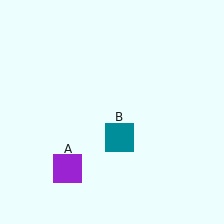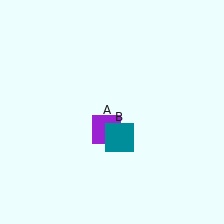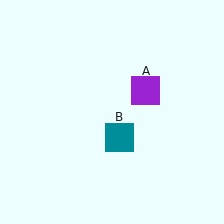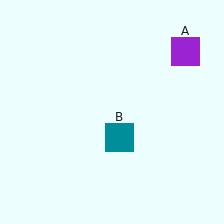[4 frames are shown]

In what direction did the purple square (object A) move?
The purple square (object A) moved up and to the right.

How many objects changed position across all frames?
1 object changed position: purple square (object A).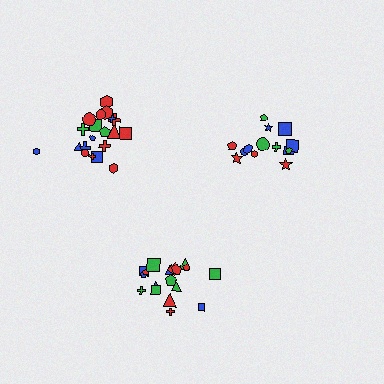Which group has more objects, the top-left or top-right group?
The top-left group.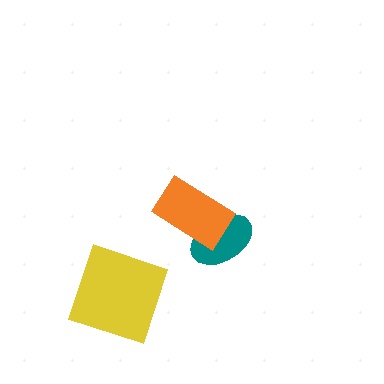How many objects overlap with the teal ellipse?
1 object overlaps with the teal ellipse.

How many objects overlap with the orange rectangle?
1 object overlaps with the orange rectangle.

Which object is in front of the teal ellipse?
The orange rectangle is in front of the teal ellipse.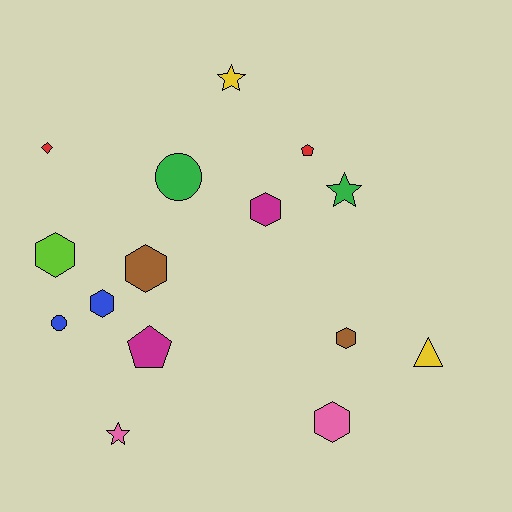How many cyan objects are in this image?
There are no cyan objects.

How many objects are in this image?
There are 15 objects.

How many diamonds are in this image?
There is 1 diamond.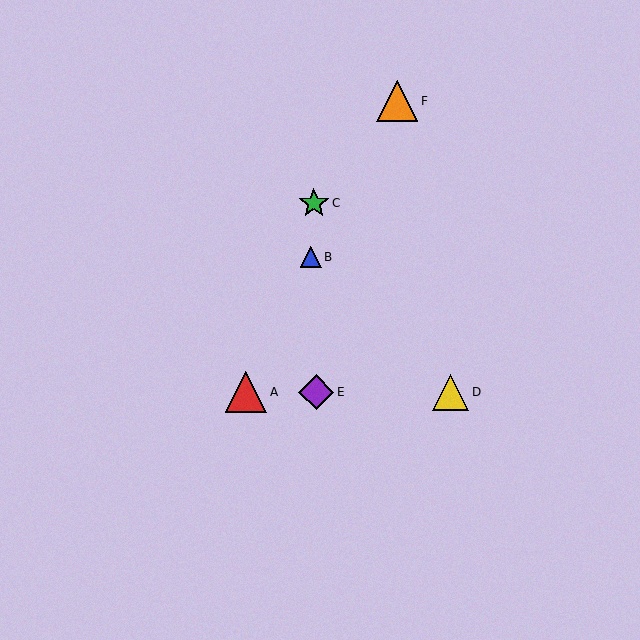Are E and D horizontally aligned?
Yes, both are at y≈392.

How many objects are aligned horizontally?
3 objects (A, D, E) are aligned horizontally.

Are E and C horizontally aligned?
No, E is at y≈392 and C is at y≈203.